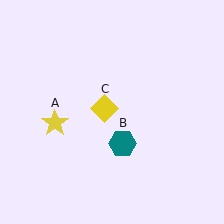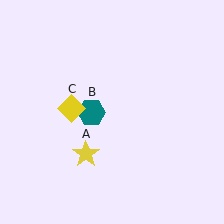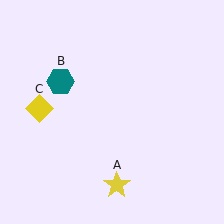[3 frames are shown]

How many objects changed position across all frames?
3 objects changed position: yellow star (object A), teal hexagon (object B), yellow diamond (object C).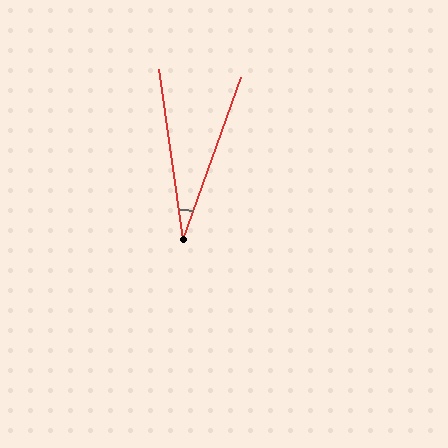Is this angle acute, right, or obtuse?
It is acute.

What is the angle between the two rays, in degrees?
Approximately 28 degrees.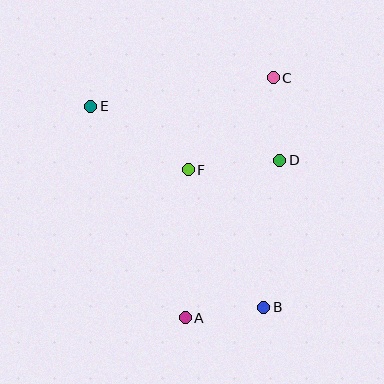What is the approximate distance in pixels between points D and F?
The distance between D and F is approximately 92 pixels.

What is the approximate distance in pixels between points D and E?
The distance between D and E is approximately 197 pixels.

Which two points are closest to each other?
Points A and B are closest to each other.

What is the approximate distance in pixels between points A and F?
The distance between A and F is approximately 148 pixels.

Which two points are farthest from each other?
Points B and E are farthest from each other.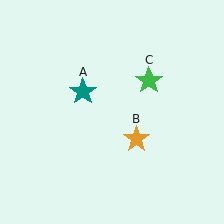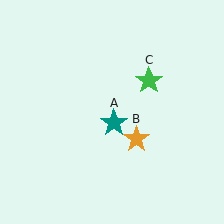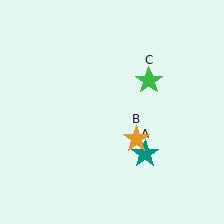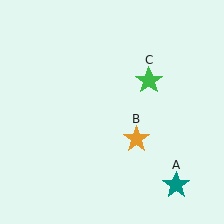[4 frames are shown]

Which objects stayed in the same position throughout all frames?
Orange star (object B) and green star (object C) remained stationary.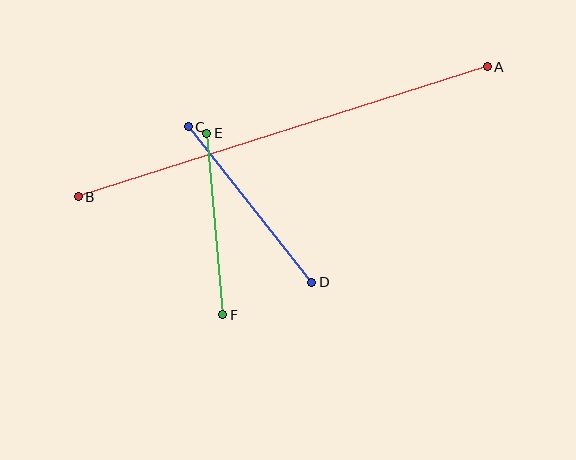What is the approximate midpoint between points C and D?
The midpoint is at approximately (250, 205) pixels.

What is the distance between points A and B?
The distance is approximately 429 pixels.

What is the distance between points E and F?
The distance is approximately 182 pixels.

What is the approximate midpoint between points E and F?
The midpoint is at approximately (215, 224) pixels.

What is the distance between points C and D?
The distance is approximately 198 pixels.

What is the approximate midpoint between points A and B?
The midpoint is at approximately (283, 132) pixels.